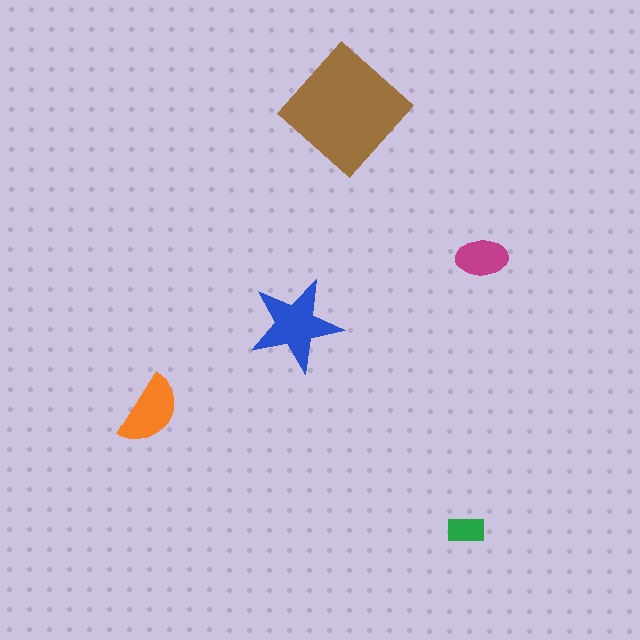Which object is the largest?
The brown diamond.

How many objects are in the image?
There are 5 objects in the image.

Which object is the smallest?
The green rectangle.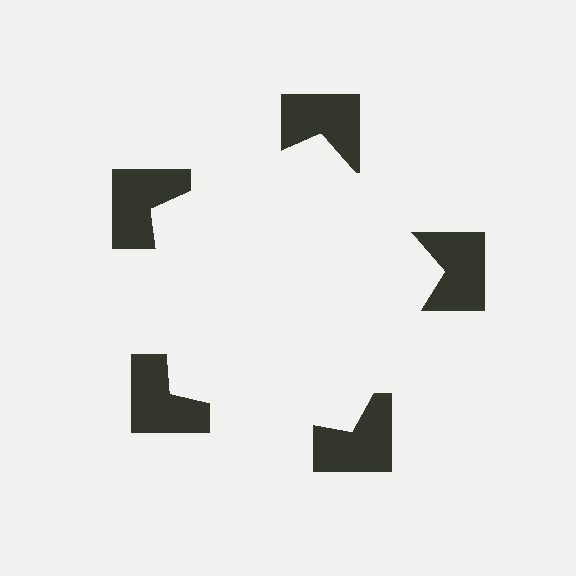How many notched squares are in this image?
There are 5 — one at each vertex of the illusory pentagon.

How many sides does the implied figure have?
5 sides.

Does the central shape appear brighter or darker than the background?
It typically appears slightly brighter than the background, even though no actual brightness change is drawn.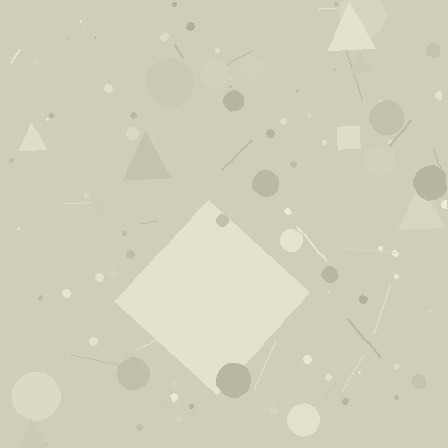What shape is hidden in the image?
A diamond is hidden in the image.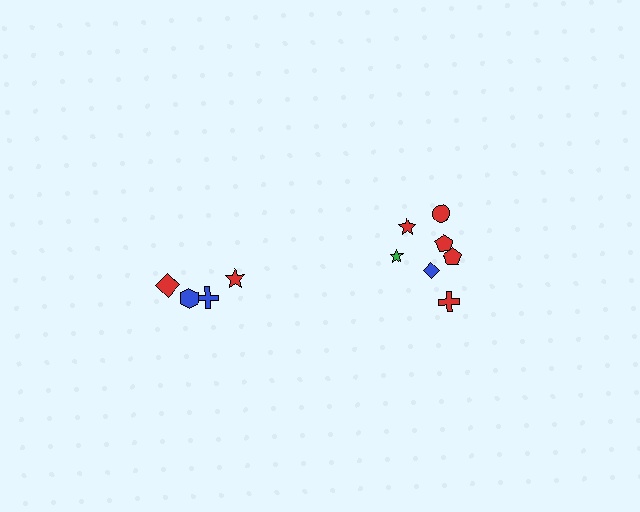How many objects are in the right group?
There are 7 objects.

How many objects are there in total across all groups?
There are 11 objects.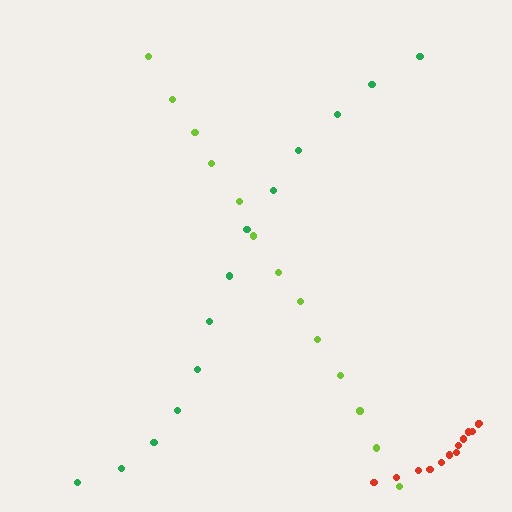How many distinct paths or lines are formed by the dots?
There are 3 distinct paths.